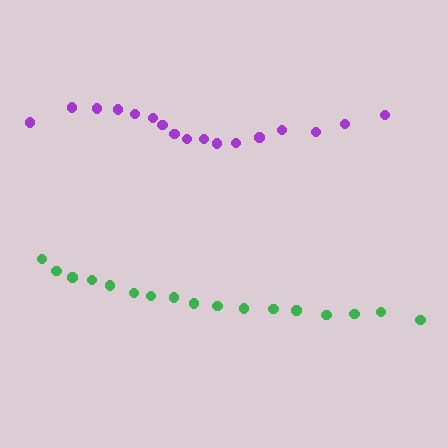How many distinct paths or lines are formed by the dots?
There are 2 distinct paths.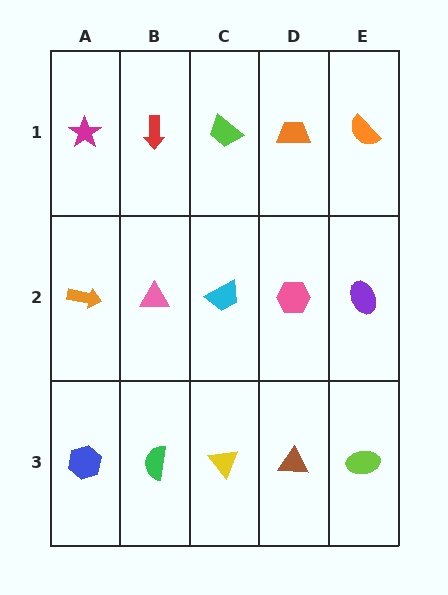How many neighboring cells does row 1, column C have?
3.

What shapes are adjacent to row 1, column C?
A cyan trapezoid (row 2, column C), a red arrow (row 1, column B), an orange trapezoid (row 1, column D).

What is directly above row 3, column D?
A pink hexagon.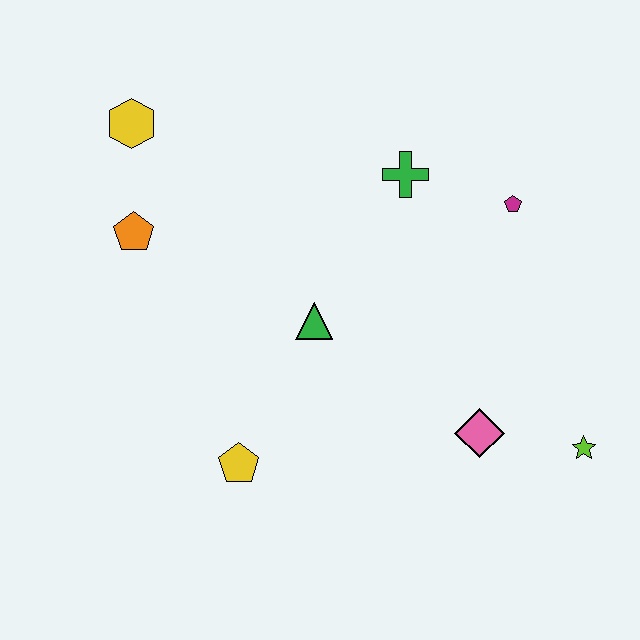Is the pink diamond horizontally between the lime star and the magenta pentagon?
No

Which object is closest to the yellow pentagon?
The green triangle is closest to the yellow pentagon.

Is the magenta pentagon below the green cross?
Yes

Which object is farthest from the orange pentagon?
The lime star is farthest from the orange pentagon.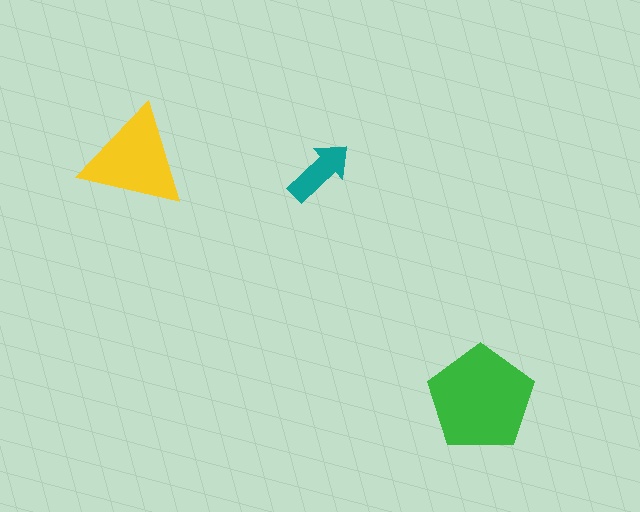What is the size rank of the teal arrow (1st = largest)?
3rd.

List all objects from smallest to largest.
The teal arrow, the yellow triangle, the green pentagon.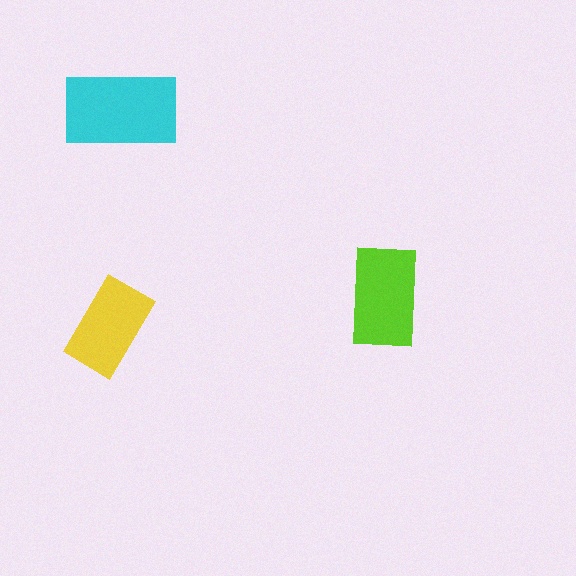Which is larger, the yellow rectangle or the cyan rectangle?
The cyan one.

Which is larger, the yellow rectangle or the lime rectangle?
The lime one.